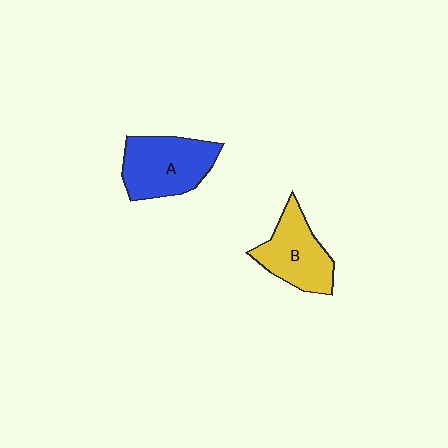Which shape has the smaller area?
Shape B (yellow).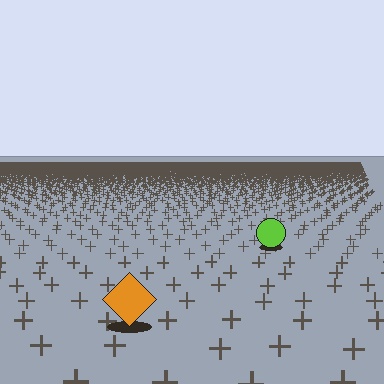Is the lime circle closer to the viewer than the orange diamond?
No. The orange diamond is closer — you can tell from the texture gradient: the ground texture is coarser near it.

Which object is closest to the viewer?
The orange diamond is closest. The texture marks near it are larger and more spread out.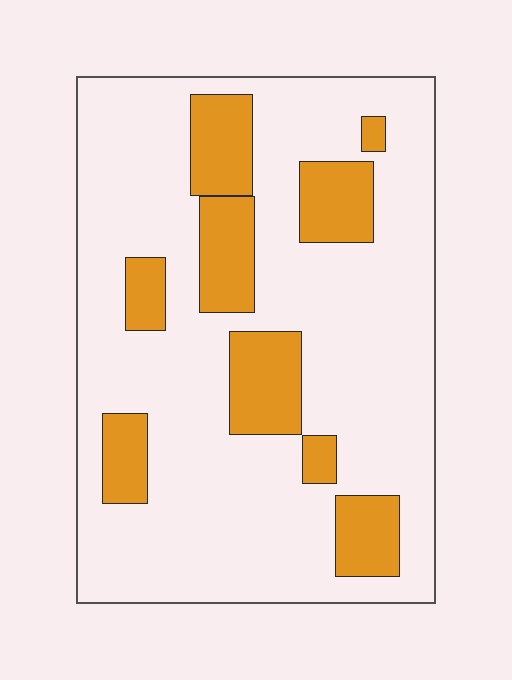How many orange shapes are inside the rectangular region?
9.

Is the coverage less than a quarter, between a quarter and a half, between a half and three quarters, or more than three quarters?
Less than a quarter.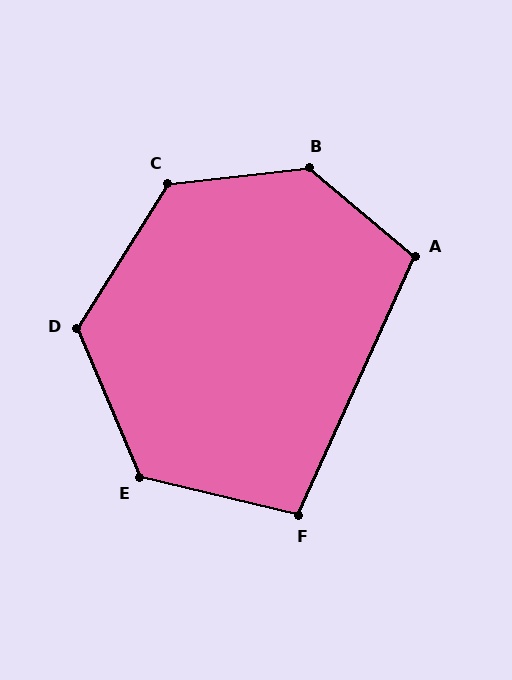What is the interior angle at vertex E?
Approximately 126 degrees (obtuse).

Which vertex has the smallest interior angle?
F, at approximately 101 degrees.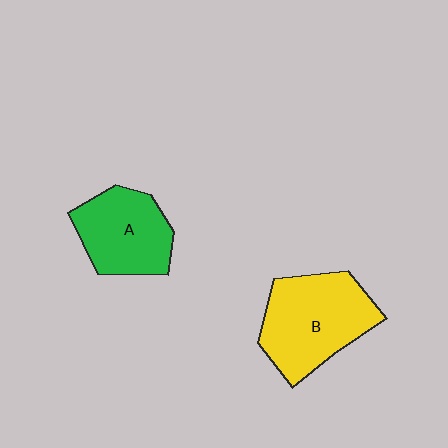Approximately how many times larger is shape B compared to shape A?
Approximately 1.3 times.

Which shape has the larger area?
Shape B (yellow).